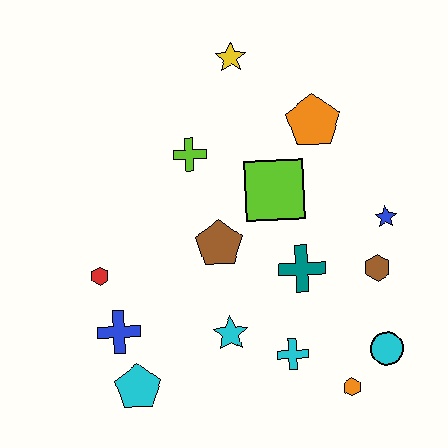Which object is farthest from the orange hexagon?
The yellow star is farthest from the orange hexagon.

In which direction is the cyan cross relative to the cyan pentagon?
The cyan cross is to the right of the cyan pentagon.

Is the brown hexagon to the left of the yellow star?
No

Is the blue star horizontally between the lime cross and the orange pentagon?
No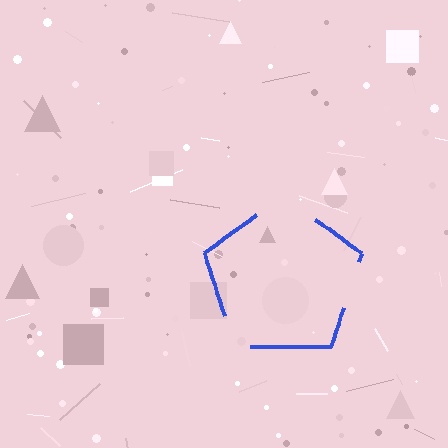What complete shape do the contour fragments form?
The contour fragments form a pentagon.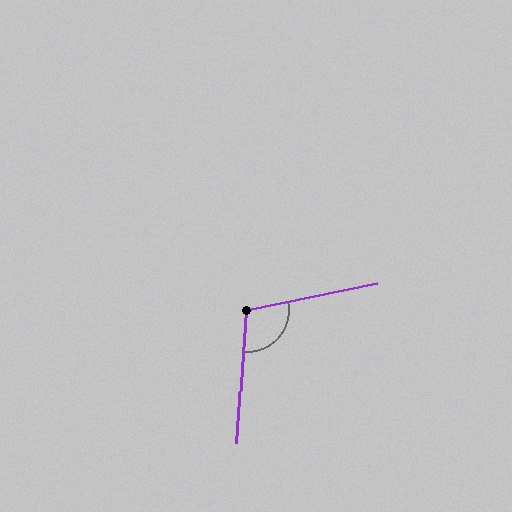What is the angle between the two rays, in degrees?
Approximately 106 degrees.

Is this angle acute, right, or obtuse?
It is obtuse.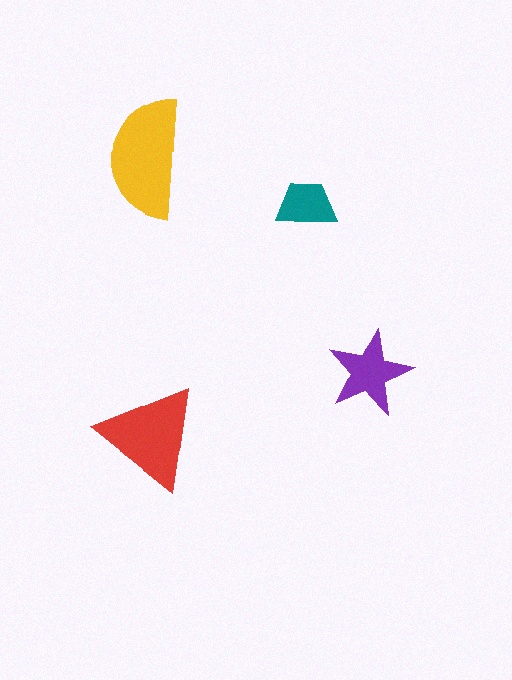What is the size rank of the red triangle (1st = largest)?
2nd.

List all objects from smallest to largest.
The teal trapezoid, the purple star, the red triangle, the yellow semicircle.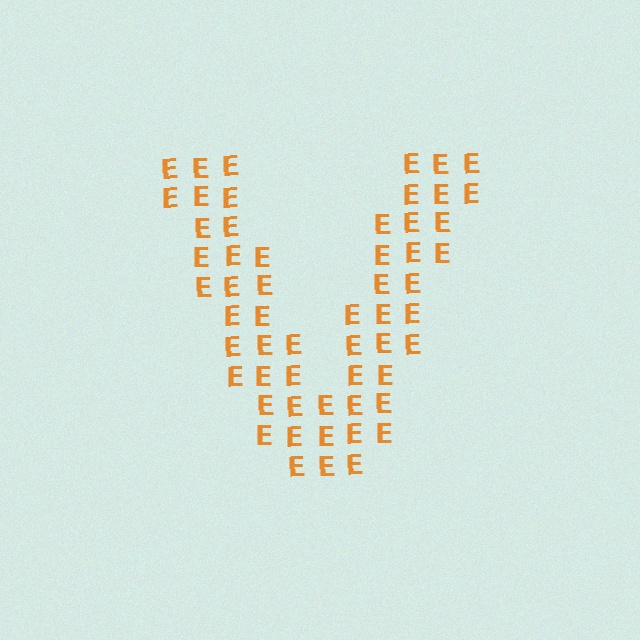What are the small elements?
The small elements are letter E's.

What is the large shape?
The large shape is the letter V.